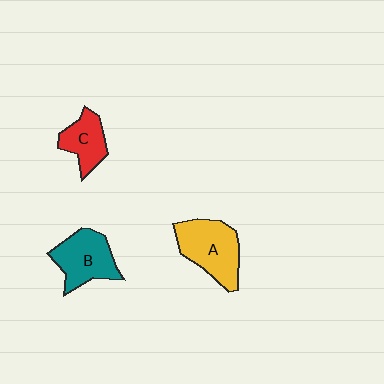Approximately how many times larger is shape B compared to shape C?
Approximately 1.4 times.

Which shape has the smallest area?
Shape C (red).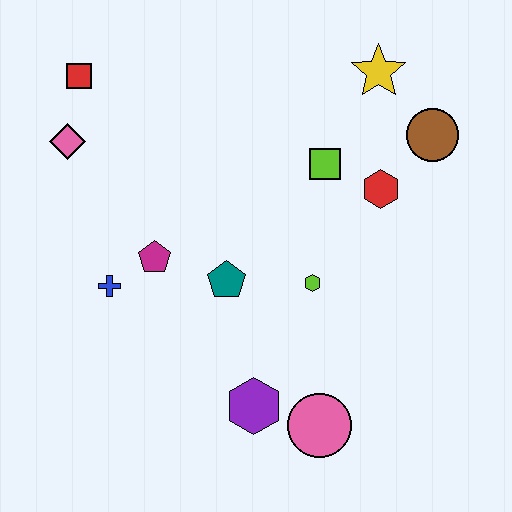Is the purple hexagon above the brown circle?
No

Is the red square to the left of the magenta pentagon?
Yes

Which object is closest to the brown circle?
The red hexagon is closest to the brown circle.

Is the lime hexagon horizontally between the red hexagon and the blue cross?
Yes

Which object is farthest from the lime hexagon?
The red square is farthest from the lime hexagon.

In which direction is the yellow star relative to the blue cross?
The yellow star is to the right of the blue cross.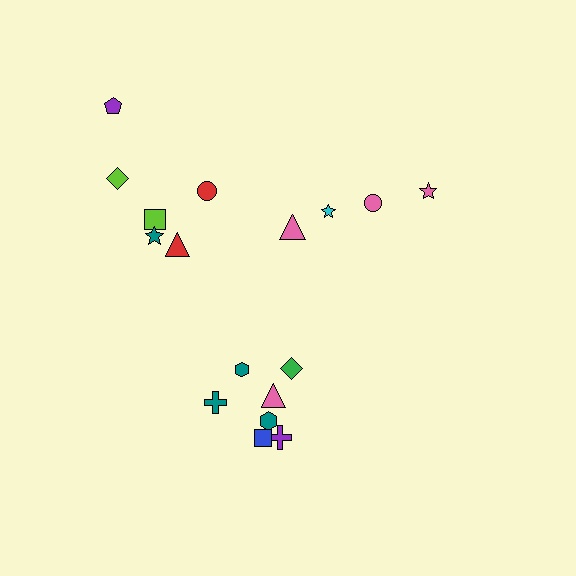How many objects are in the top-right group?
There are 4 objects.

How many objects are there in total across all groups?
There are 17 objects.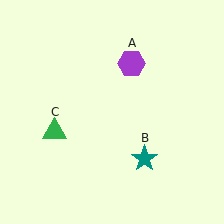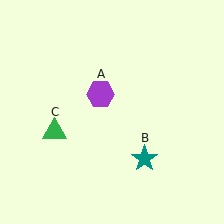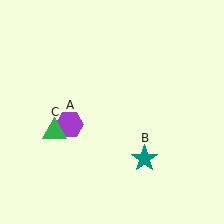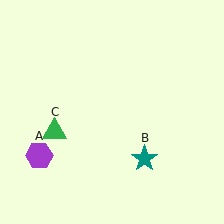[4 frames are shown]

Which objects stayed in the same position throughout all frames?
Teal star (object B) and green triangle (object C) remained stationary.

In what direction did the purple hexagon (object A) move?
The purple hexagon (object A) moved down and to the left.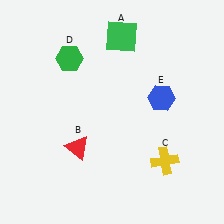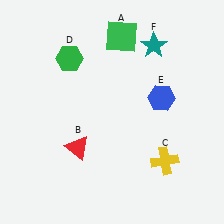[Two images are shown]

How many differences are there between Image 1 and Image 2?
There is 1 difference between the two images.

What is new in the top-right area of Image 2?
A teal star (F) was added in the top-right area of Image 2.